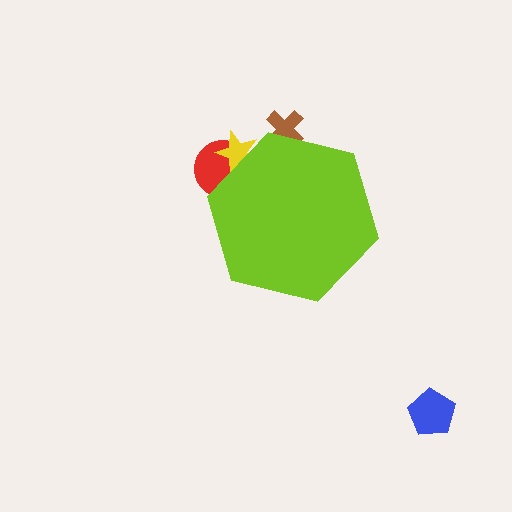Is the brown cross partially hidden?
Yes, the brown cross is partially hidden behind the lime hexagon.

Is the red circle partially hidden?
Yes, the red circle is partially hidden behind the lime hexagon.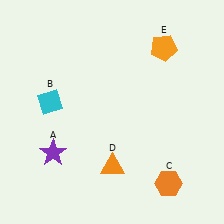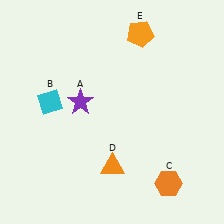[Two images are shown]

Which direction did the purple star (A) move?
The purple star (A) moved up.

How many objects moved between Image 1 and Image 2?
2 objects moved between the two images.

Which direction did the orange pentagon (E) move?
The orange pentagon (E) moved left.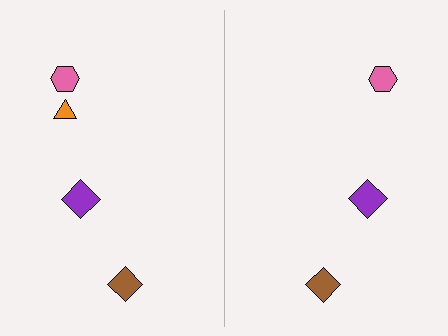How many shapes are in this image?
There are 7 shapes in this image.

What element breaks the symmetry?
A orange triangle is missing from the right side.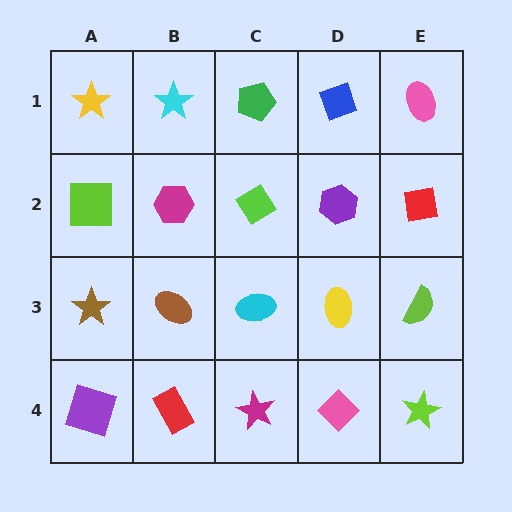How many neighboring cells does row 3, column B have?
4.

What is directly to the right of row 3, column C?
A yellow ellipse.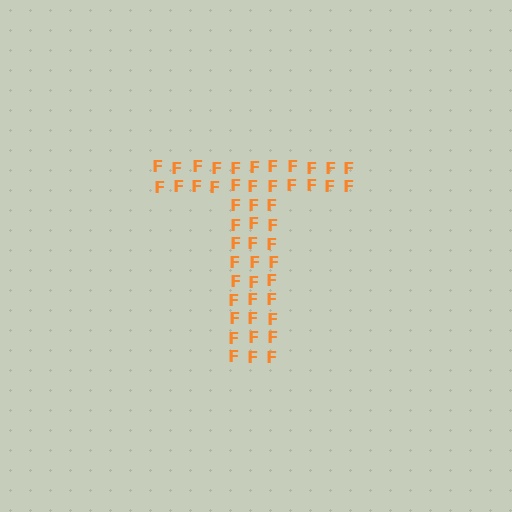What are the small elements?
The small elements are letter F's.